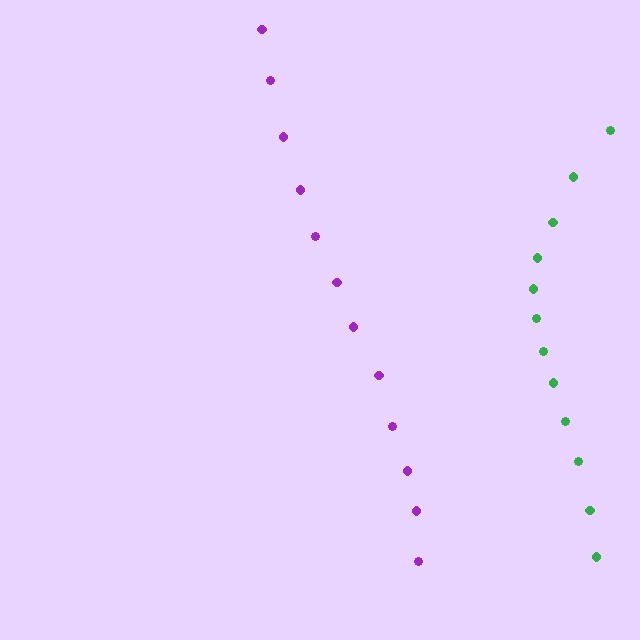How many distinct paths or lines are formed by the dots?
There are 2 distinct paths.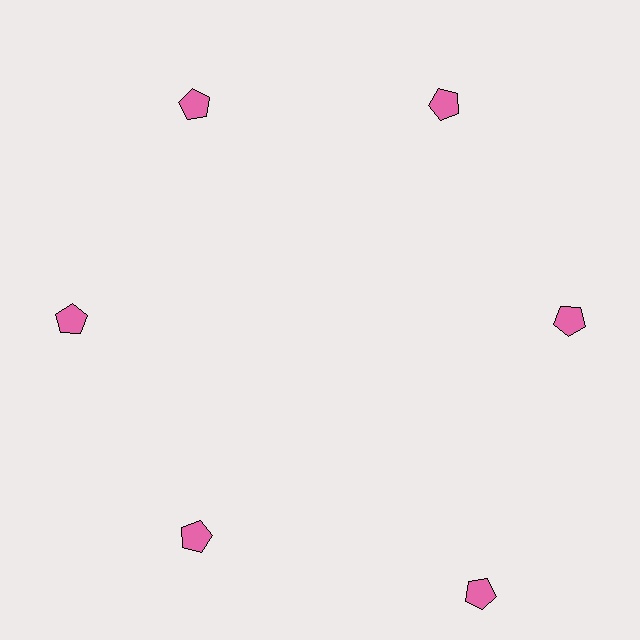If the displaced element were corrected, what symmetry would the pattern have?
It would have 6-fold rotational symmetry — the pattern would map onto itself every 60 degrees.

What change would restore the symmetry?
The symmetry would be restored by moving it inward, back onto the ring so that all 6 pentagons sit at equal angles and equal distance from the center.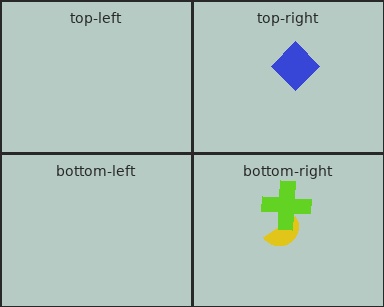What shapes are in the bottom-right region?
The yellow semicircle, the lime cross.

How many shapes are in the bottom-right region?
2.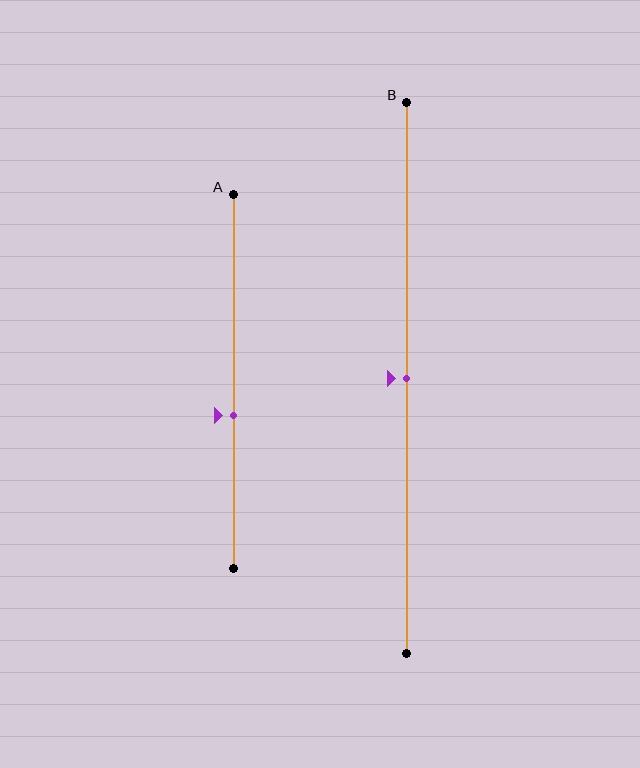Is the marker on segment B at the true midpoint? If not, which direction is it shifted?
Yes, the marker on segment B is at the true midpoint.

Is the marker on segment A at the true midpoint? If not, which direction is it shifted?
No, the marker on segment A is shifted downward by about 9% of the segment length.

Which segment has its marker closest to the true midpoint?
Segment B has its marker closest to the true midpoint.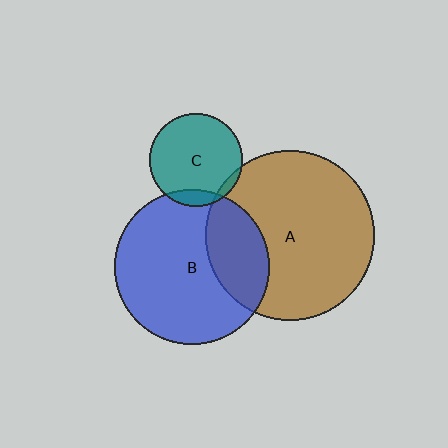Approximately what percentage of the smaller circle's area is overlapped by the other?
Approximately 30%.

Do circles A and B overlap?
Yes.